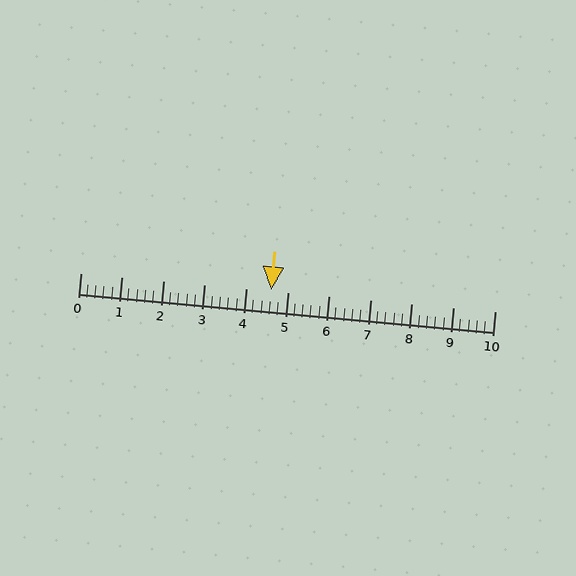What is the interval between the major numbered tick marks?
The major tick marks are spaced 1 units apart.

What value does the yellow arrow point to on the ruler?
The yellow arrow points to approximately 4.6.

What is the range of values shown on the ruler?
The ruler shows values from 0 to 10.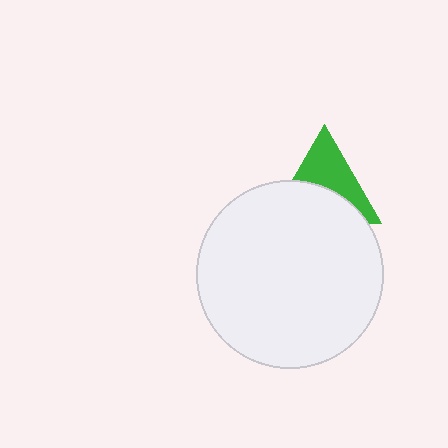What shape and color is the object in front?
The object in front is a white circle.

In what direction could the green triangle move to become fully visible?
The green triangle could move up. That would shift it out from behind the white circle entirely.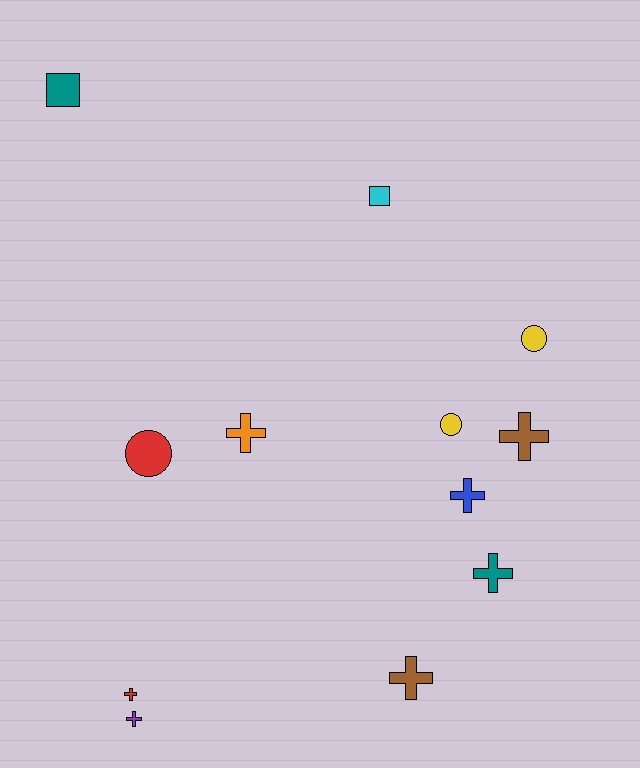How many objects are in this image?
There are 12 objects.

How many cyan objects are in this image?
There is 1 cyan object.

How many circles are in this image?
There are 3 circles.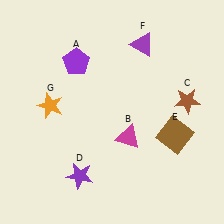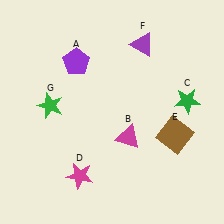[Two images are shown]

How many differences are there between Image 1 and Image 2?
There are 3 differences between the two images.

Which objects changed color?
C changed from brown to green. D changed from purple to magenta. G changed from orange to green.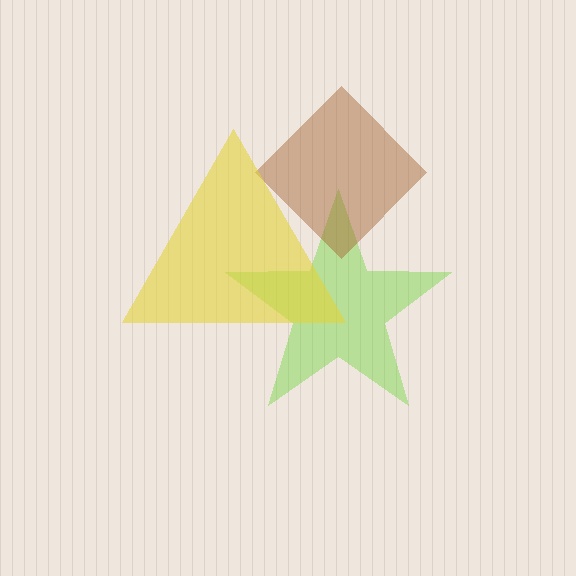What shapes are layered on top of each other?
The layered shapes are: a lime star, a brown diamond, a yellow triangle.